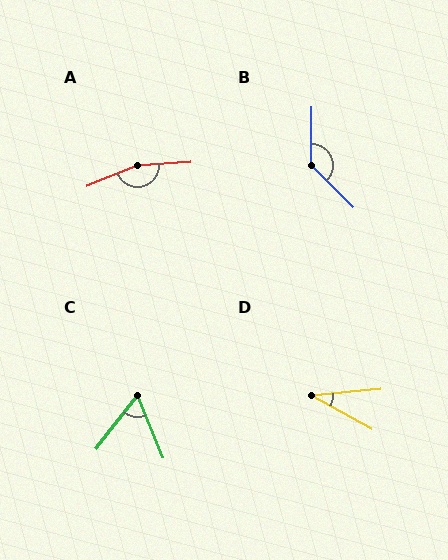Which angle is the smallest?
D, at approximately 34 degrees.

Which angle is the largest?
A, at approximately 162 degrees.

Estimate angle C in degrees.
Approximately 60 degrees.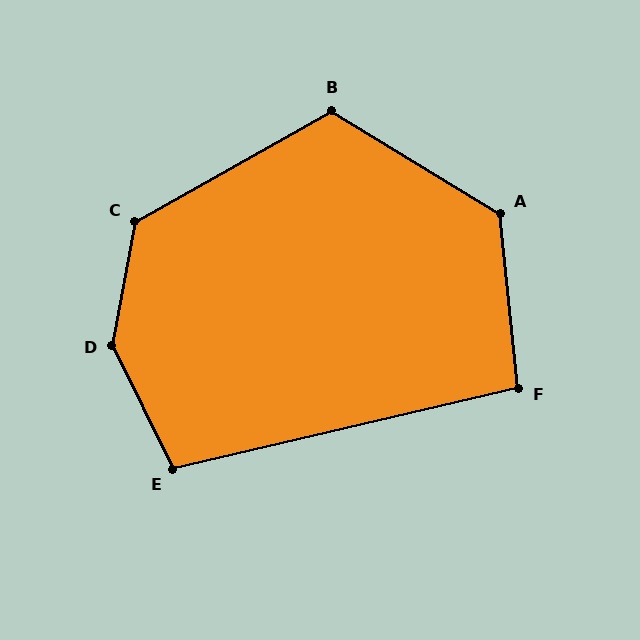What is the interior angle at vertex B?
Approximately 119 degrees (obtuse).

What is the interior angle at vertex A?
Approximately 127 degrees (obtuse).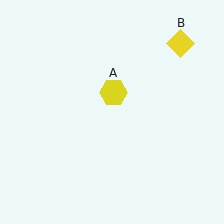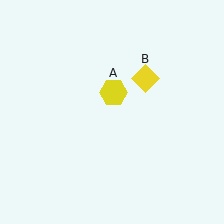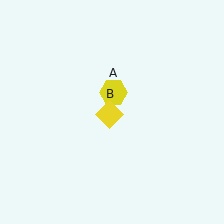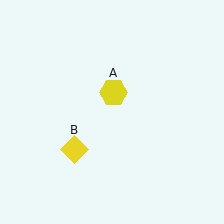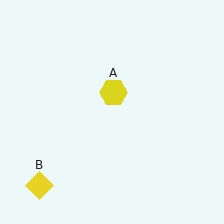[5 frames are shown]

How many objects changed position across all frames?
1 object changed position: yellow diamond (object B).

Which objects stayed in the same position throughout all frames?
Yellow hexagon (object A) remained stationary.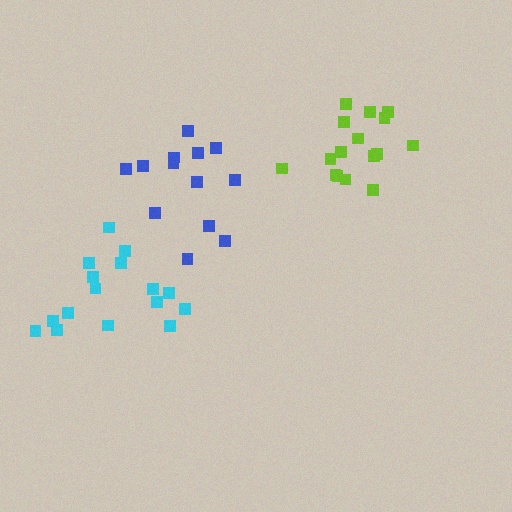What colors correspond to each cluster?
The clusters are colored: blue, lime, cyan.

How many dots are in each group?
Group 1: 13 dots, Group 2: 16 dots, Group 3: 16 dots (45 total).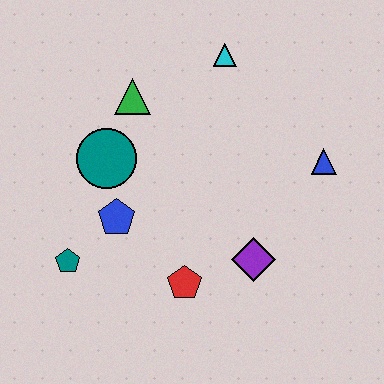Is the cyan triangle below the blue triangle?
No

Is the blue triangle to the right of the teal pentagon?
Yes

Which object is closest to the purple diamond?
The red pentagon is closest to the purple diamond.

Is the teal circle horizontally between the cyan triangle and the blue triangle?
No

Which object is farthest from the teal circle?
The blue triangle is farthest from the teal circle.